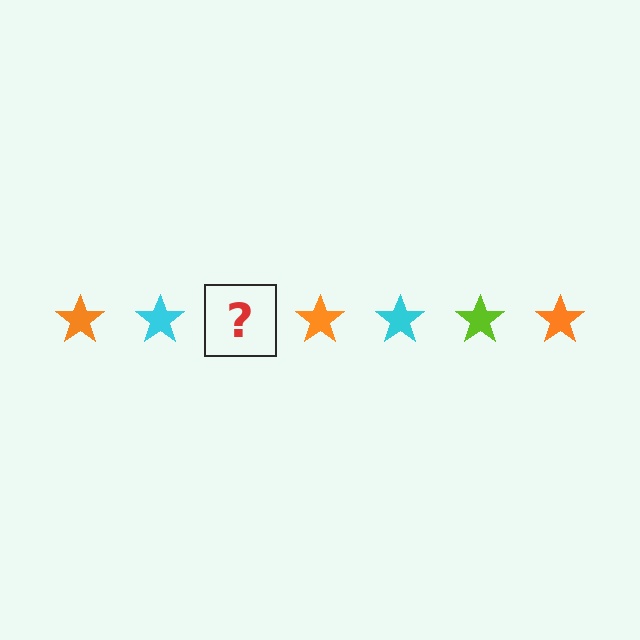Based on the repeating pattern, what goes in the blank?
The blank should be a lime star.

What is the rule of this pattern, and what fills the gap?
The rule is that the pattern cycles through orange, cyan, lime stars. The gap should be filled with a lime star.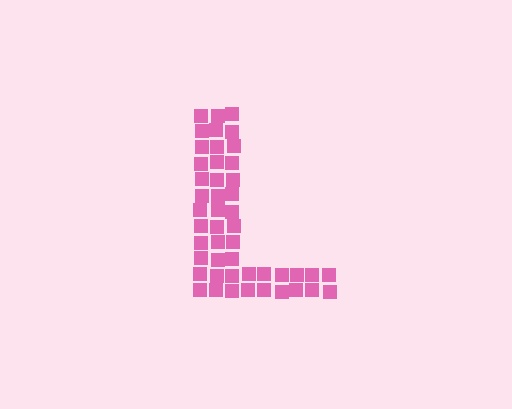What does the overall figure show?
The overall figure shows the letter L.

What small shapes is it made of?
It is made of small squares.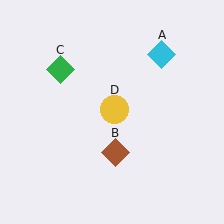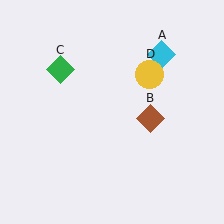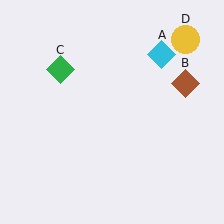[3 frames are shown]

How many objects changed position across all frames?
2 objects changed position: brown diamond (object B), yellow circle (object D).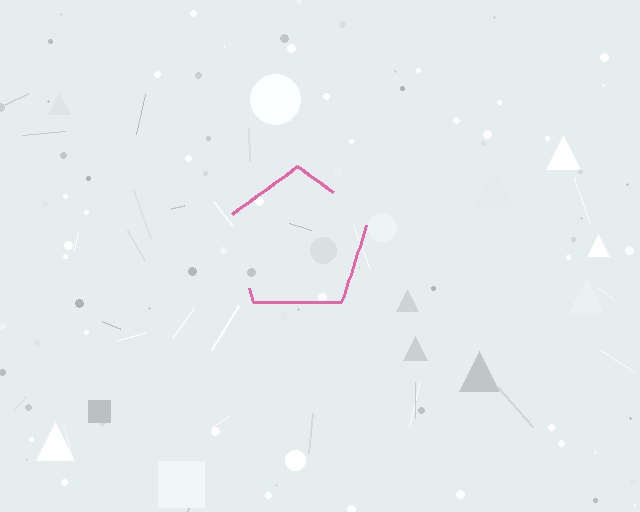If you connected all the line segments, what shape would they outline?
They would outline a pentagon.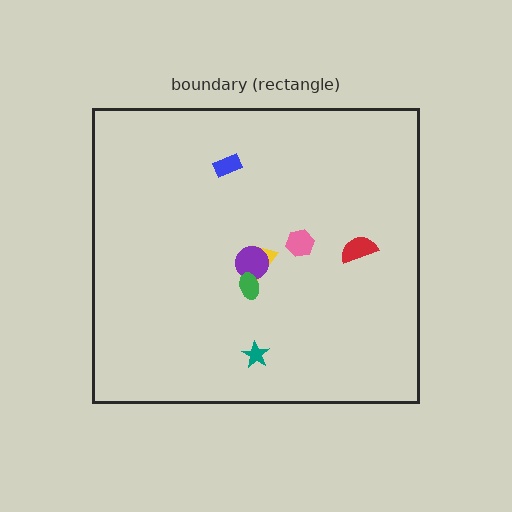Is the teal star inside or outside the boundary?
Inside.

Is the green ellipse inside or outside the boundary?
Inside.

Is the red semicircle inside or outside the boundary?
Inside.